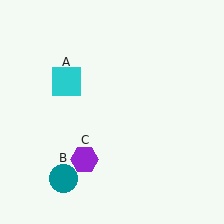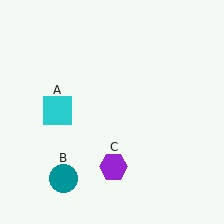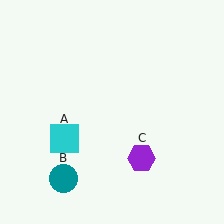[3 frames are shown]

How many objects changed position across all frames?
2 objects changed position: cyan square (object A), purple hexagon (object C).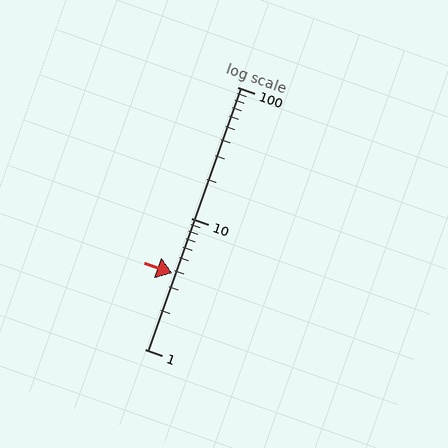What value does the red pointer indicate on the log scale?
The pointer indicates approximately 3.8.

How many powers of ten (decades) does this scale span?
The scale spans 2 decades, from 1 to 100.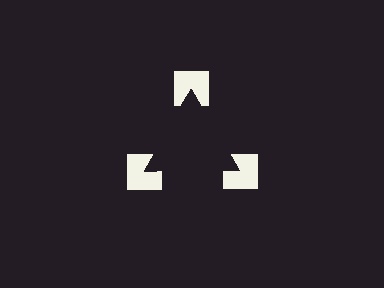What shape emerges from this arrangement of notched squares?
An illusory triangle — its edges are inferred from the aligned wedge cuts in the notched squares, not physically drawn.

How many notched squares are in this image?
There are 3 — one at each vertex of the illusory triangle.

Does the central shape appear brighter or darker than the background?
It typically appears slightly darker than the background, even though no actual brightness change is drawn.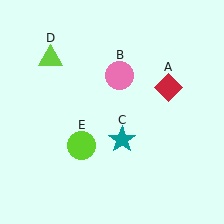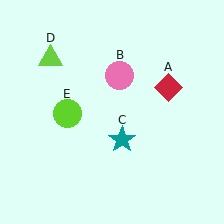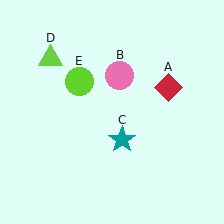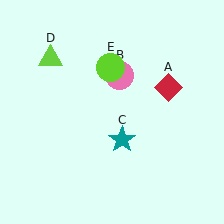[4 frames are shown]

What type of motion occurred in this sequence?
The lime circle (object E) rotated clockwise around the center of the scene.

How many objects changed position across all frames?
1 object changed position: lime circle (object E).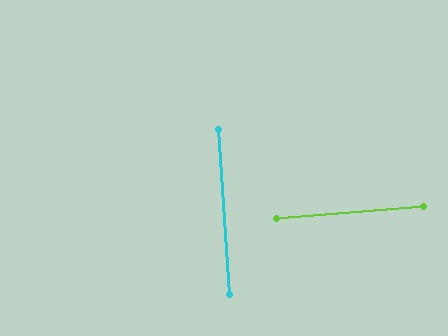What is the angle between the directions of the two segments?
Approximately 89 degrees.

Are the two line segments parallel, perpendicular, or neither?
Perpendicular — they meet at approximately 89°.